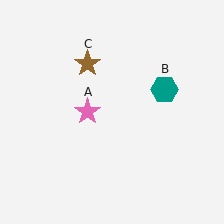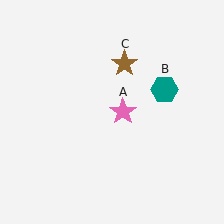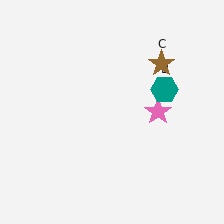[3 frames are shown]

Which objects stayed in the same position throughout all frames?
Teal hexagon (object B) remained stationary.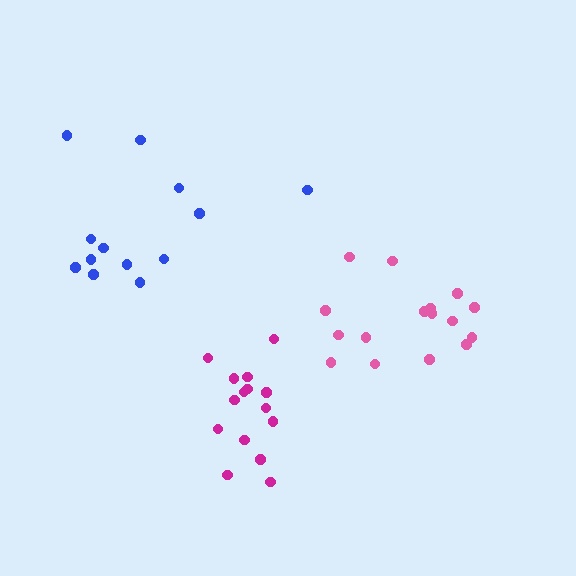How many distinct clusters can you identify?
There are 3 distinct clusters.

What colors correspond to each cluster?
The clusters are colored: magenta, blue, pink.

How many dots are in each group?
Group 1: 15 dots, Group 2: 13 dots, Group 3: 16 dots (44 total).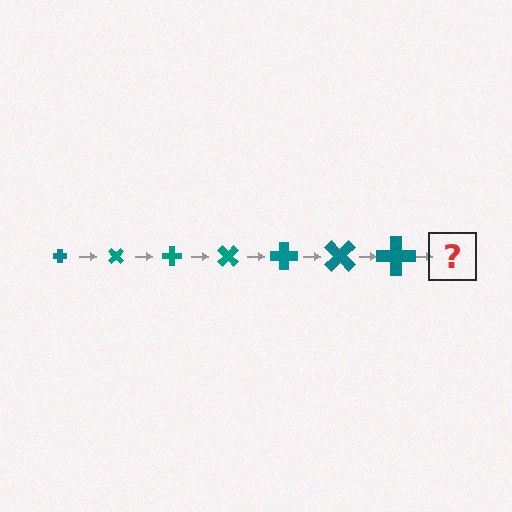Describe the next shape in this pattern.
It should be a cross, larger than the previous one and rotated 315 degrees from the start.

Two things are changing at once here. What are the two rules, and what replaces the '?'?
The two rules are that the cross grows larger each step and it rotates 45 degrees each step. The '?' should be a cross, larger than the previous one and rotated 315 degrees from the start.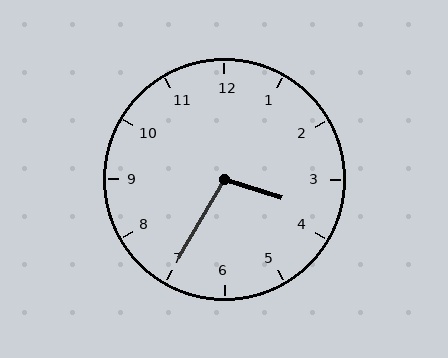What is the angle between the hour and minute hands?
Approximately 102 degrees.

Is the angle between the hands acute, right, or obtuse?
It is obtuse.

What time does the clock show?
3:35.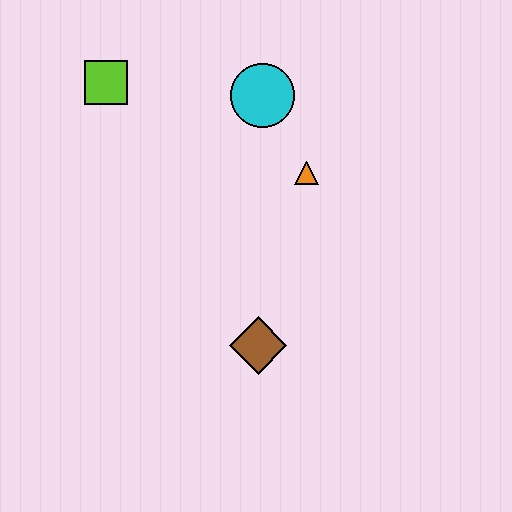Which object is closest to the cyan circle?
The orange triangle is closest to the cyan circle.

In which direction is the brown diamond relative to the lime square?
The brown diamond is below the lime square.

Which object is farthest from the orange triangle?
The lime square is farthest from the orange triangle.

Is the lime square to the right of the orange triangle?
No